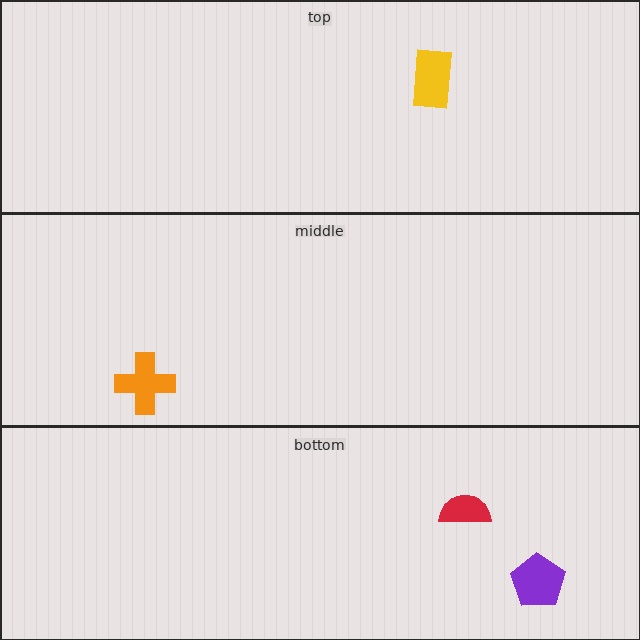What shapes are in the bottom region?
The purple pentagon, the red semicircle.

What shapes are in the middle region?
The orange cross.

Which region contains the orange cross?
The middle region.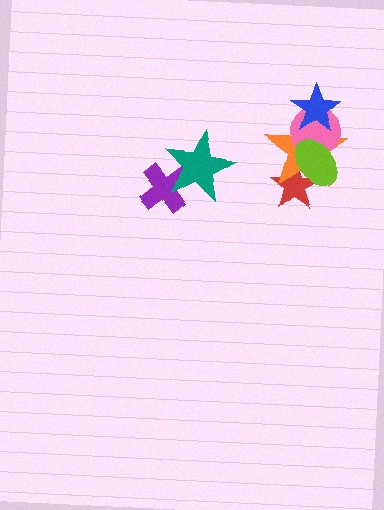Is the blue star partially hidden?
No, no other shape covers it.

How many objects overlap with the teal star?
1 object overlaps with the teal star.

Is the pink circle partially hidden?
Yes, it is partially covered by another shape.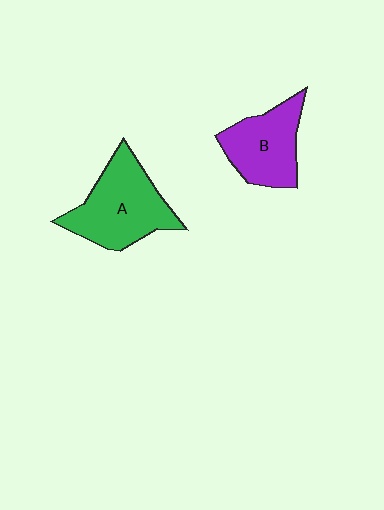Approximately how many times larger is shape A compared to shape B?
Approximately 1.3 times.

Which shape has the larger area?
Shape A (green).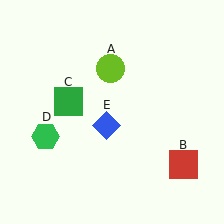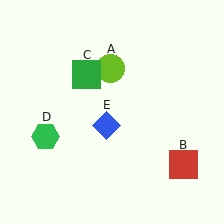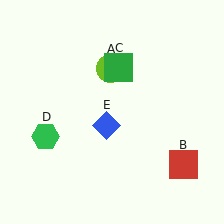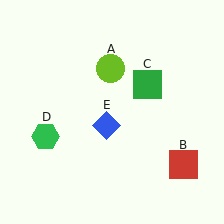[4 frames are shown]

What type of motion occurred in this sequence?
The green square (object C) rotated clockwise around the center of the scene.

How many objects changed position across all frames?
1 object changed position: green square (object C).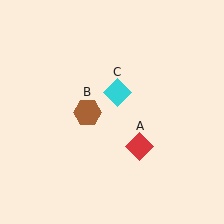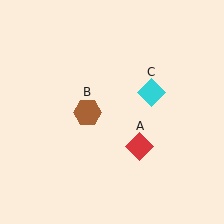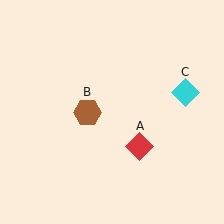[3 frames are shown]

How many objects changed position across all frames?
1 object changed position: cyan diamond (object C).